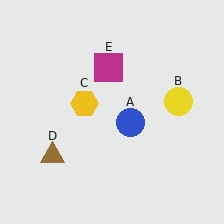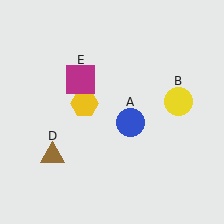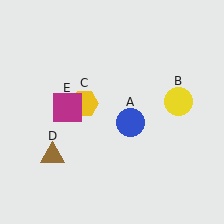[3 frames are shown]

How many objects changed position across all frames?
1 object changed position: magenta square (object E).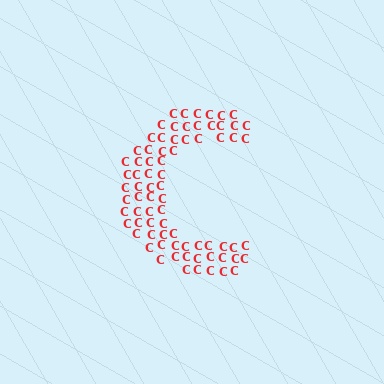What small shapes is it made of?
It is made of small letter C's.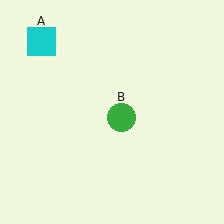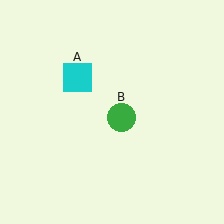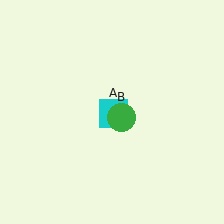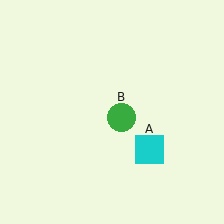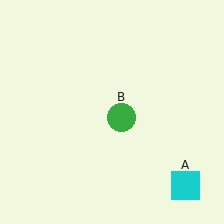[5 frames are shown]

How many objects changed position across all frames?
1 object changed position: cyan square (object A).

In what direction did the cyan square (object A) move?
The cyan square (object A) moved down and to the right.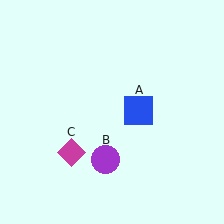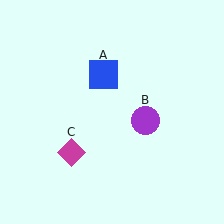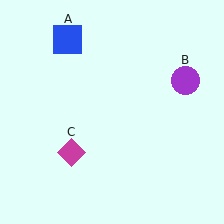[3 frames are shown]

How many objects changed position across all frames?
2 objects changed position: blue square (object A), purple circle (object B).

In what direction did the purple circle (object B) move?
The purple circle (object B) moved up and to the right.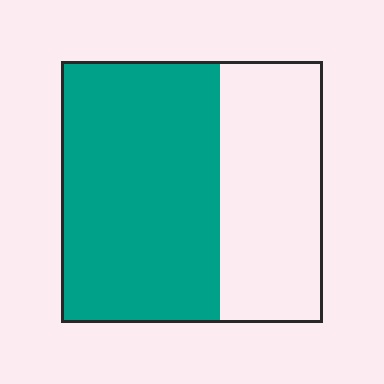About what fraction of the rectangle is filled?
About three fifths (3/5).